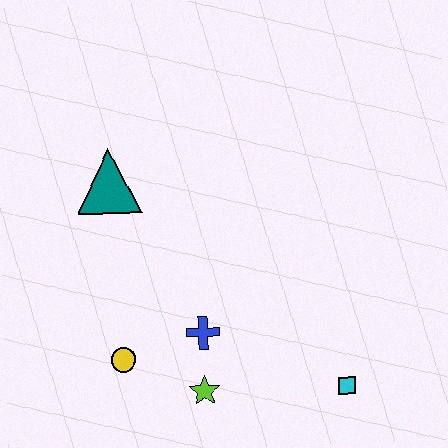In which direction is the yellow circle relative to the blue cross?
The yellow circle is to the left of the blue cross.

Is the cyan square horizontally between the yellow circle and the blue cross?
No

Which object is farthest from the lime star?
The teal triangle is farthest from the lime star.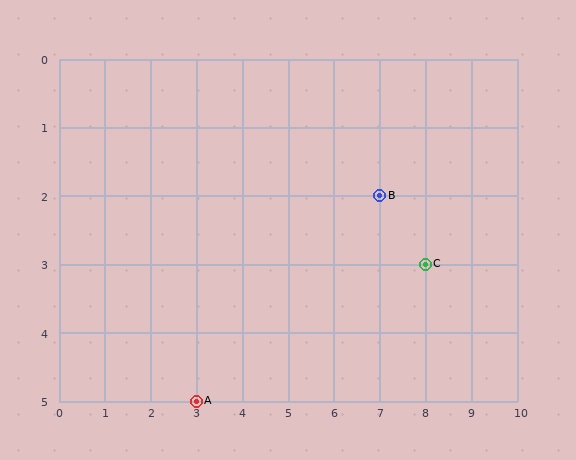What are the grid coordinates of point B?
Point B is at grid coordinates (7, 2).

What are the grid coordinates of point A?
Point A is at grid coordinates (3, 5).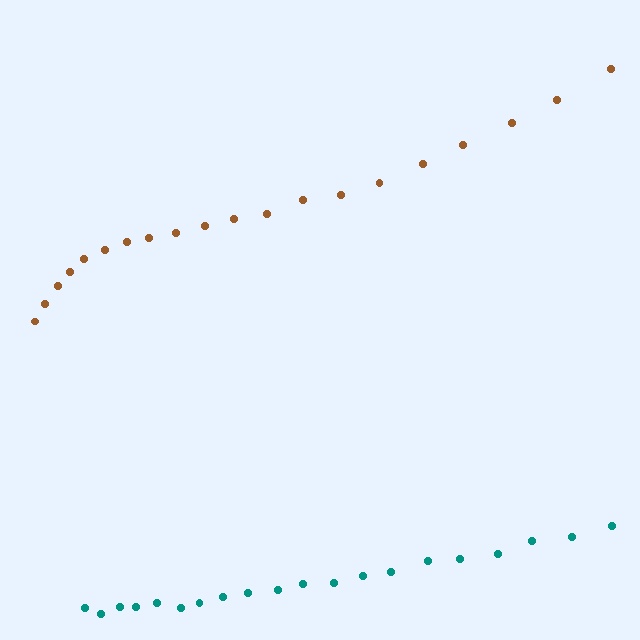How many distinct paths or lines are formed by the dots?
There are 2 distinct paths.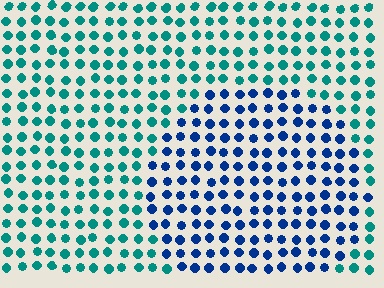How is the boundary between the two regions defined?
The boundary is defined purely by a slight shift in hue (about 45 degrees). Spacing, size, and orientation are identical on both sides.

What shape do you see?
I see a circle.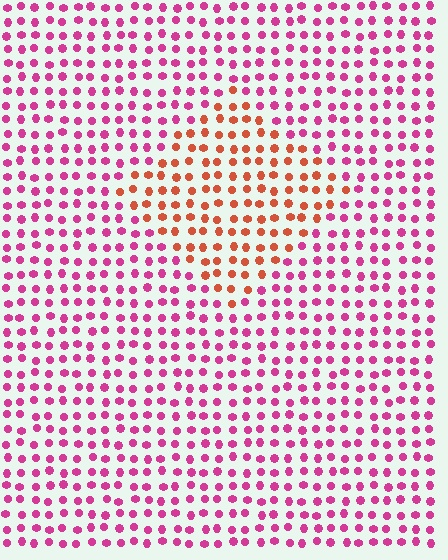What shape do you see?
I see a diamond.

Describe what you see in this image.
The image is filled with small magenta elements in a uniform arrangement. A diamond-shaped region is visible where the elements are tinted to a slightly different hue, forming a subtle color boundary.